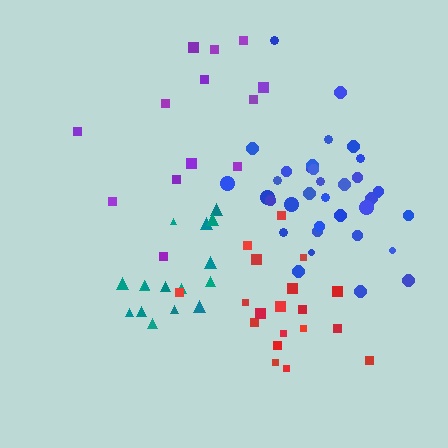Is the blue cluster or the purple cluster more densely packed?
Blue.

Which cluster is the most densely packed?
Red.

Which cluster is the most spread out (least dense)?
Purple.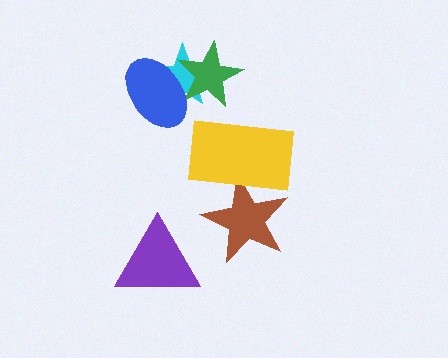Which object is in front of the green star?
The blue ellipse is in front of the green star.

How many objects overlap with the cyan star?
2 objects overlap with the cyan star.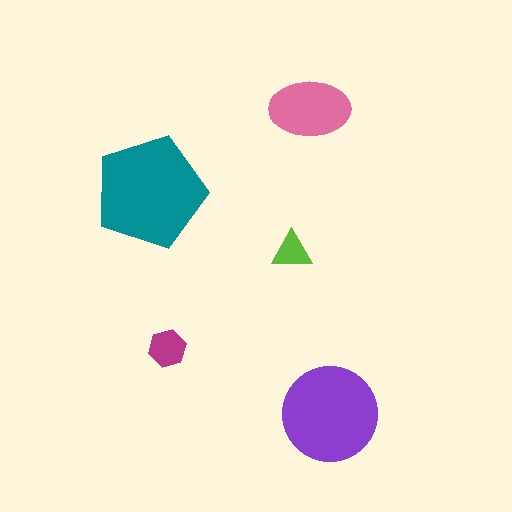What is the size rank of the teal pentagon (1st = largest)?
1st.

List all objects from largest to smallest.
The teal pentagon, the purple circle, the pink ellipse, the magenta hexagon, the lime triangle.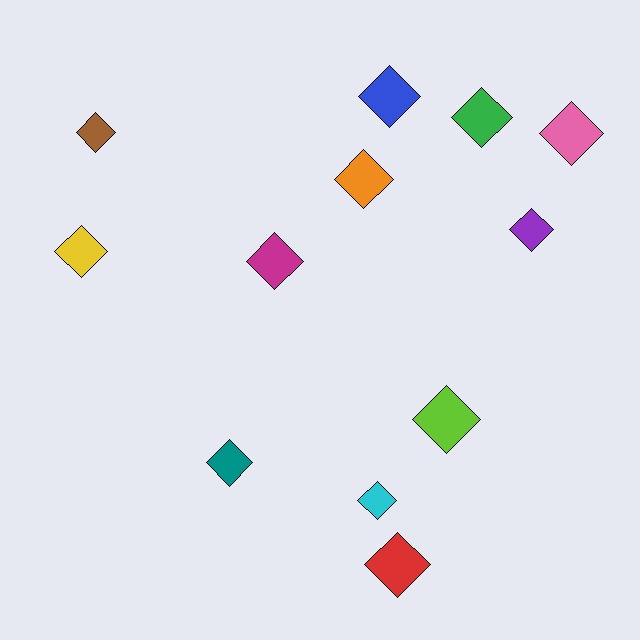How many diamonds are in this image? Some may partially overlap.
There are 12 diamonds.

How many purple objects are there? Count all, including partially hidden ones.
There is 1 purple object.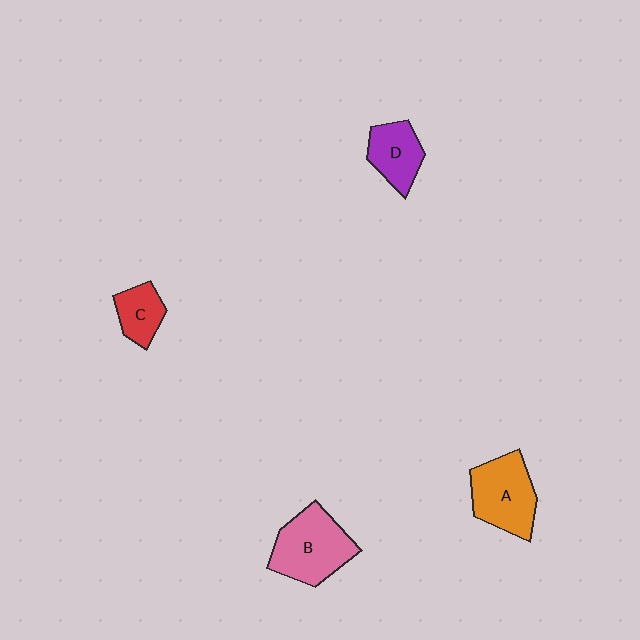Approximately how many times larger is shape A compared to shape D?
Approximately 1.5 times.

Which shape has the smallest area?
Shape C (red).